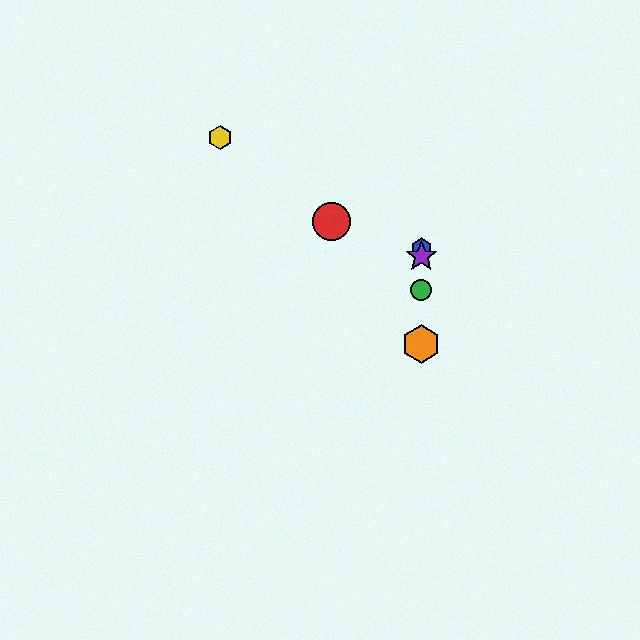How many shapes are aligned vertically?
4 shapes (the blue hexagon, the green circle, the purple star, the orange hexagon) are aligned vertically.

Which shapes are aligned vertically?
The blue hexagon, the green circle, the purple star, the orange hexagon are aligned vertically.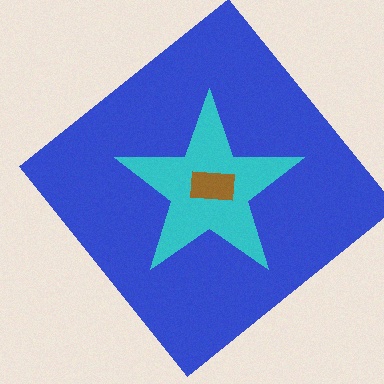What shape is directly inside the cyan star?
The brown rectangle.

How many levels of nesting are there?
3.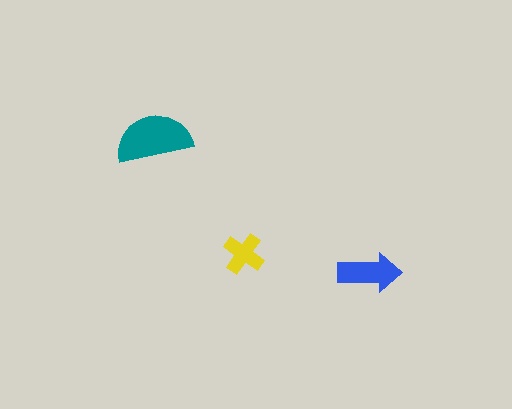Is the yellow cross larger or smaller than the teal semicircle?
Smaller.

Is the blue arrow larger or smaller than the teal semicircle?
Smaller.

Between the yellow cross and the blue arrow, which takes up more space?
The blue arrow.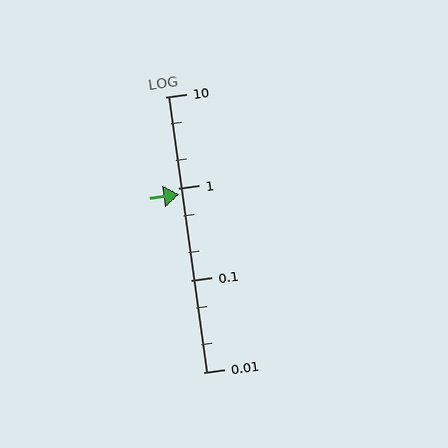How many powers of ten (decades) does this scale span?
The scale spans 3 decades, from 0.01 to 10.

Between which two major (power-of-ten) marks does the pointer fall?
The pointer is between 0.1 and 1.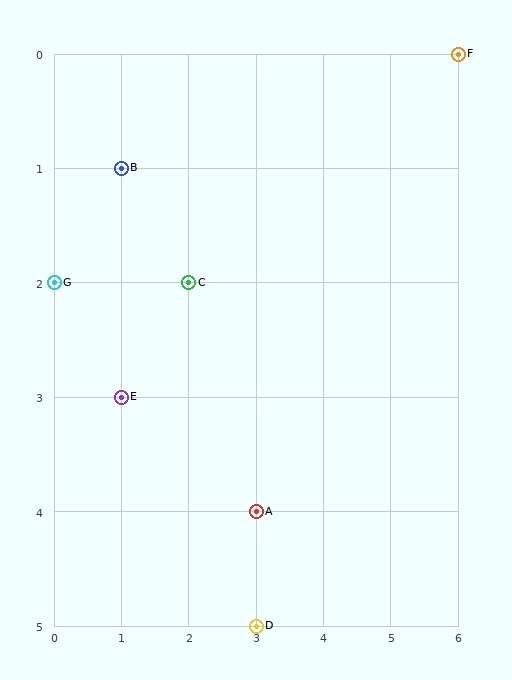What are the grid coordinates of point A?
Point A is at grid coordinates (3, 4).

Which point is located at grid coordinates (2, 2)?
Point C is at (2, 2).